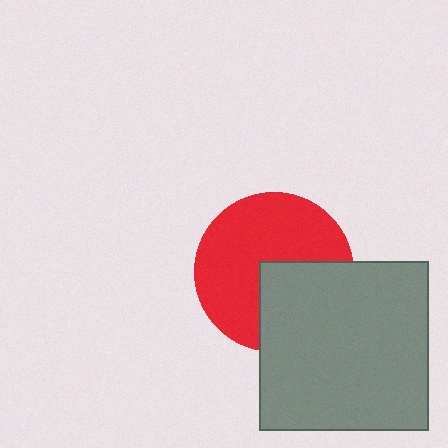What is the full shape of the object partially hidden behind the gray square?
The partially hidden object is a red circle.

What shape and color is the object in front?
The object in front is a gray square.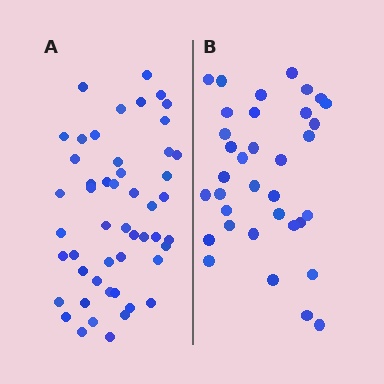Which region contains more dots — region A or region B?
Region A (the left region) has more dots.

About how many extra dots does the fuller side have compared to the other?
Region A has approximately 15 more dots than region B.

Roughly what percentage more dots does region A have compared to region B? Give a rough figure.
About 45% more.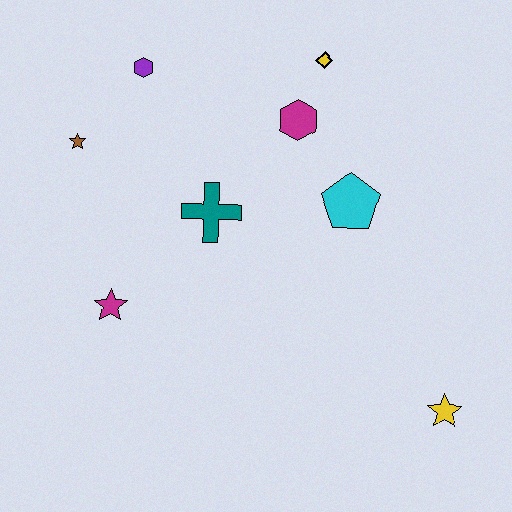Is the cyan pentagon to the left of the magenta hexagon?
No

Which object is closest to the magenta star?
The teal cross is closest to the magenta star.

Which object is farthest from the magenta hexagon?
The yellow star is farthest from the magenta hexagon.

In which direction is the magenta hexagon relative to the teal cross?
The magenta hexagon is above the teal cross.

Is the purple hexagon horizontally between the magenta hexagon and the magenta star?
Yes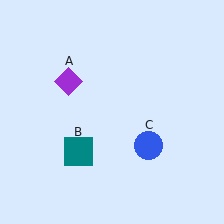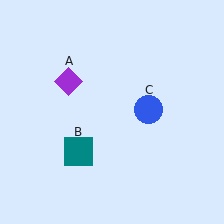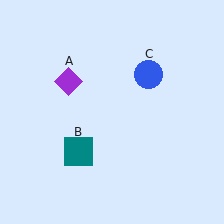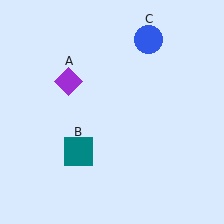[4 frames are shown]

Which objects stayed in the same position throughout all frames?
Purple diamond (object A) and teal square (object B) remained stationary.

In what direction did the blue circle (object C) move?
The blue circle (object C) moved up.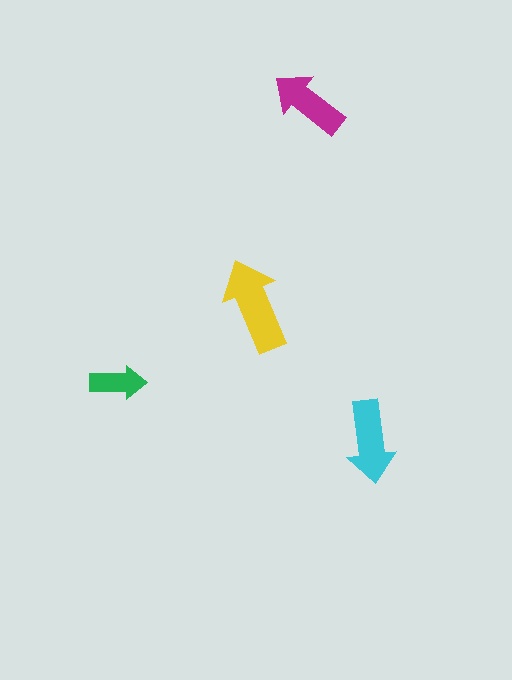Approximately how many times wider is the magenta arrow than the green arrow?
About 1.5 times wider.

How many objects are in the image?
There are 4 objects in the image.